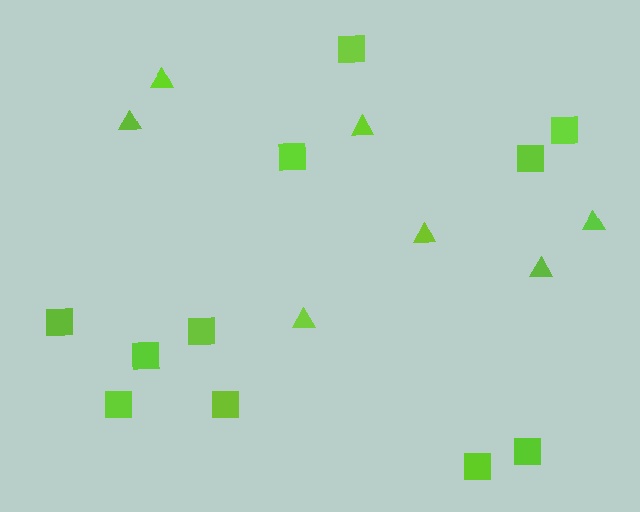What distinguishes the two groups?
There are 2 groups: one group of triangles (7) and one group of squares (11).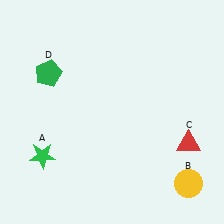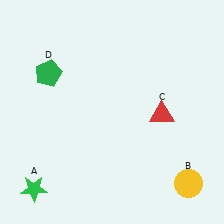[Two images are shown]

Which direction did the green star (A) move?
The green star (A) moved down.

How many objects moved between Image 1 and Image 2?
2 objects moved between the two images.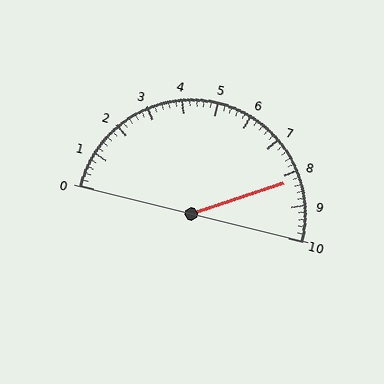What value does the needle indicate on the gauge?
The needle indicates approximately 8.2.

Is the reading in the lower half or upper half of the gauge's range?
The reading is in the upper half of the range (0 to 10).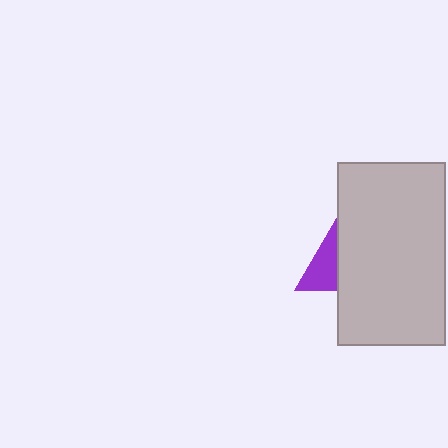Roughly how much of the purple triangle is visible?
About half of it is visible (roughly 46%).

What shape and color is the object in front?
The object in front is a light gray rectangle.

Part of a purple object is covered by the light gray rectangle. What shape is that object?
It is a triangle.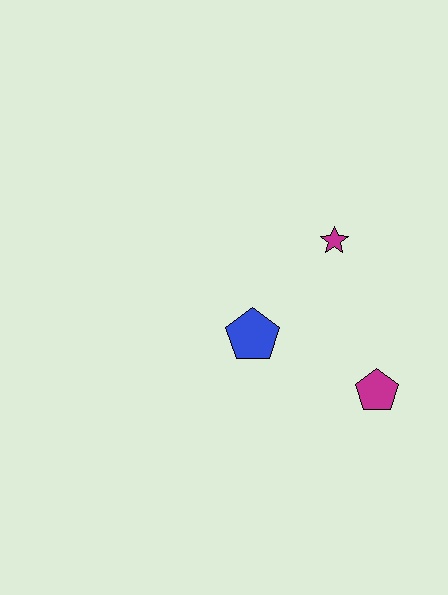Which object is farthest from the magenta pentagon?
The magenta star is farthest from the magenta pentagon.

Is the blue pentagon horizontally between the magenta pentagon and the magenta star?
No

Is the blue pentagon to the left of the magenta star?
Yes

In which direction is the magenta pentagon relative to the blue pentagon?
The magenta pentagon is to the right of the blue pentagon.